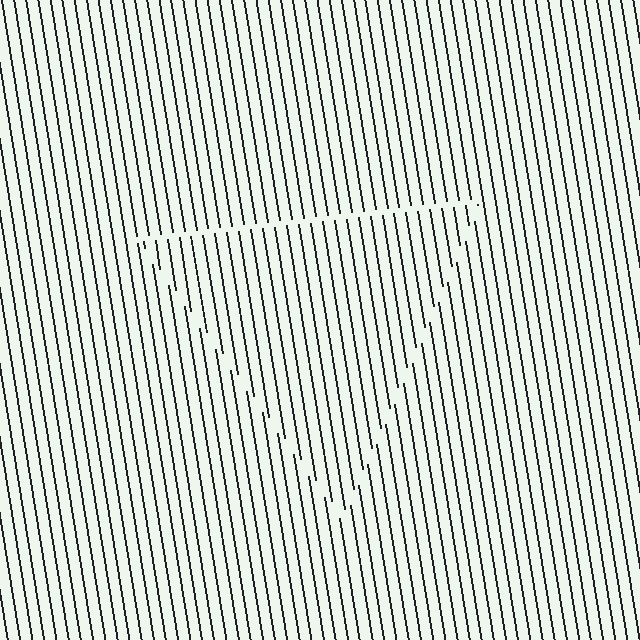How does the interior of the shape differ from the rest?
The interior of the shape contains the same grating, shifted by half a period — the contour is defined by the phase discontinuity where line-ends from the inner and outer gratings abut.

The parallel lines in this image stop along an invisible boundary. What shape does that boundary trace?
An illusory triangle. The interior of the shape contains the same grating, shifted by half a period — the contour is defined by the phase discontinuity where line-ends from the inner and outer gratings abut.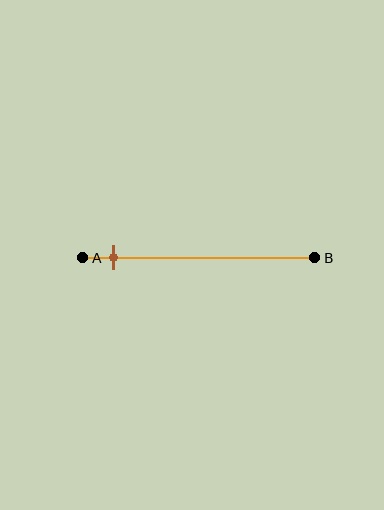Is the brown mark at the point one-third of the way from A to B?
No, the mark is at about 15% from A, not at the 33% one-third point.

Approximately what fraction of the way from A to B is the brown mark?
The brown mark is approximately 15% of the way from A to B.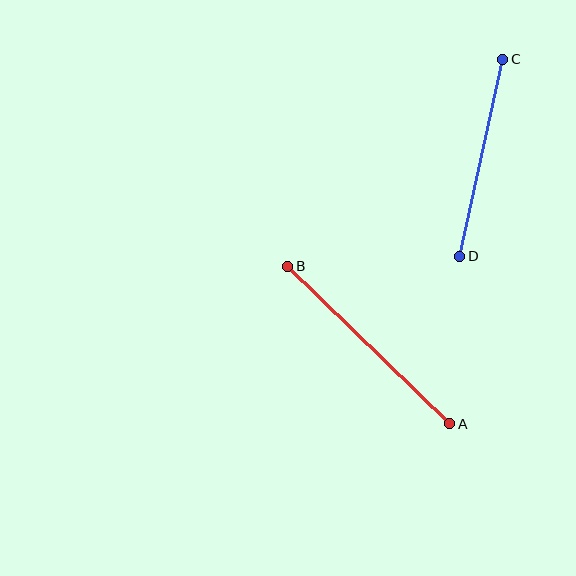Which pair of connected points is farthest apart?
Points A and B are farthest apart.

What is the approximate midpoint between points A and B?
The midpoint is at approximately (369, 345) pixels.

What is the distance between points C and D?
The distance is approximately 202 pixels.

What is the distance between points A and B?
The distance is approximately 226 pixels.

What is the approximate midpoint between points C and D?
The midpoint is at approximately (481, 158) pixels.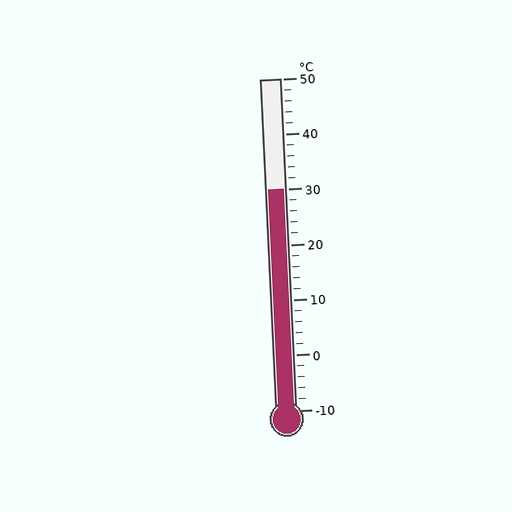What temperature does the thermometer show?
The thermometer shows approximately 30°C.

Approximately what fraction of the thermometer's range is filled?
The thermometer is filled to approximately 65% of its range.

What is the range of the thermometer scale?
The thermometer scale ranges from -10°C to 50°C.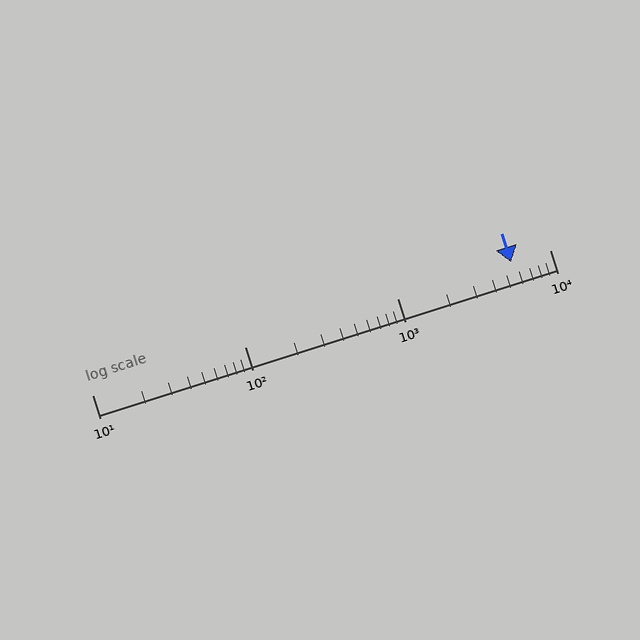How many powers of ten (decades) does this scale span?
The scale spans 3 decades, from 10 to 10000.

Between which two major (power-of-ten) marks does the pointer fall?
The pointer is between 1000 and 10000.